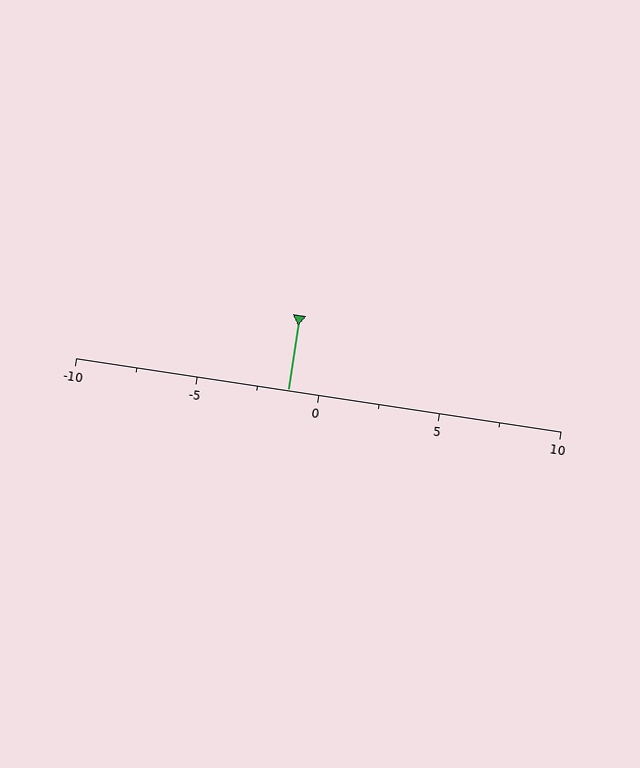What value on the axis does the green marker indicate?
The marker indicates approximately -1.2.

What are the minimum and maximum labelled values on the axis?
The axis runs from -10 to 10.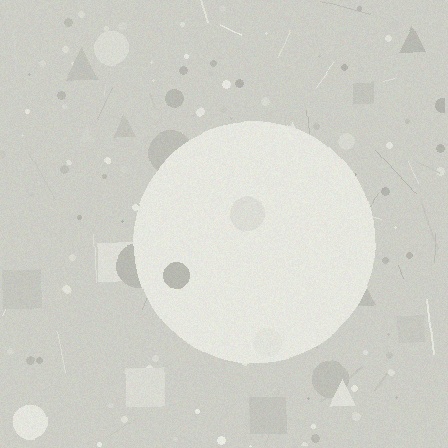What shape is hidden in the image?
A circle is hidden in the image.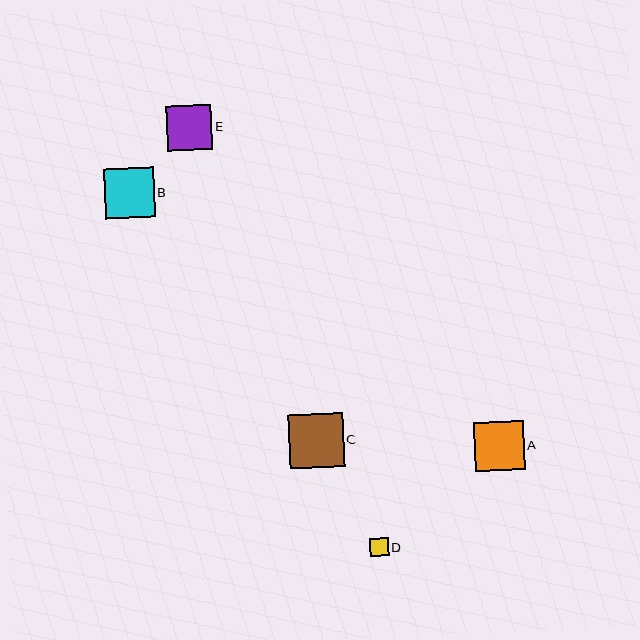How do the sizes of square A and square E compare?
Square A and square E are approximately the same size.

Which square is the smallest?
Square D is the smallest with a size of approximately 18 pixels.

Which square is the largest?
Square C is the largest with a size of approximately 55 pixels.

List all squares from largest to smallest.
From largest to smallest: C, B, A, E, D.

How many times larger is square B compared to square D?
Square B is approximately 2.7 times the size of square D.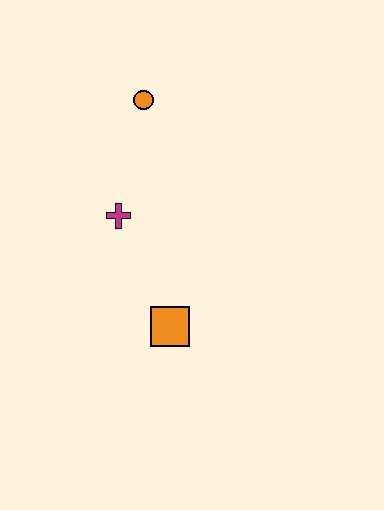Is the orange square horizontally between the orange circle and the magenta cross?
No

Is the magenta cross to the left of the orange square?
Yes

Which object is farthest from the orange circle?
The orange square is farthest from the orange circle.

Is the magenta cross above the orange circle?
No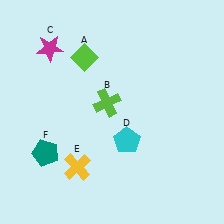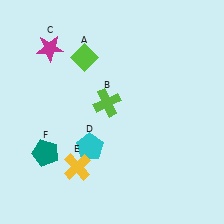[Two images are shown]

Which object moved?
The cyan pentagon (D) moved left.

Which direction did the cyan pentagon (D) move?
The cyan pentagon (D) moved left.